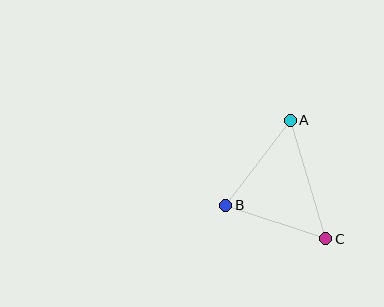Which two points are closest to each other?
Points B and C are closest to each other.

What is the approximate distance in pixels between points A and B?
The distance between A and B is approximately 107 pixels.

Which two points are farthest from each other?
Points A and C are farthest from each other.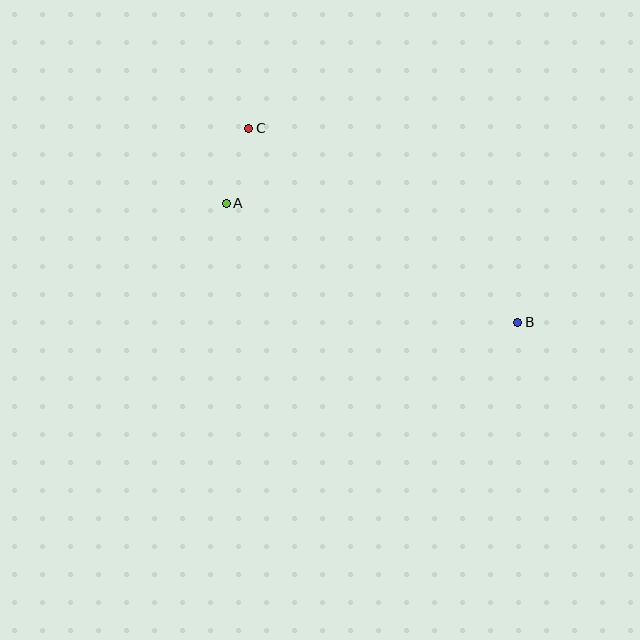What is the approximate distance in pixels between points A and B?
The distance between A and B is approximately 315 pixels.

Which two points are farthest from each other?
Points B and C are farthest from each other.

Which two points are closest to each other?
Points A and C are closest to each other.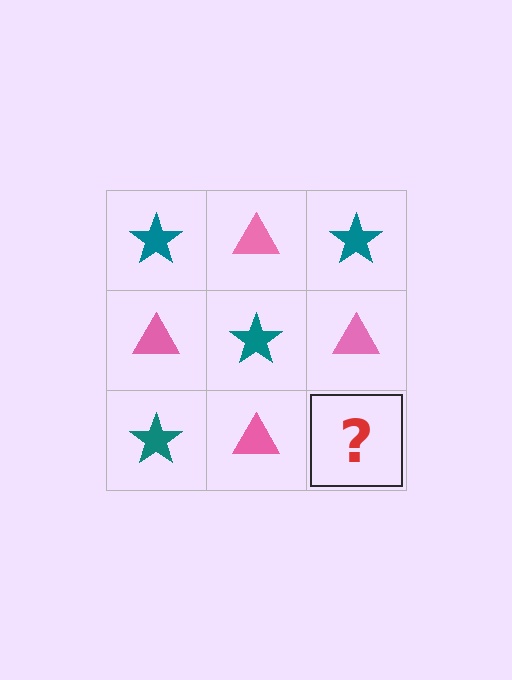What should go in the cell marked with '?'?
The missing cell should contain a teal star.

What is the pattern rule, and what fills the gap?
The rule is that it alternates teal star and pink triangle in a checkerboard pattern. The gap should be filled with a teal star.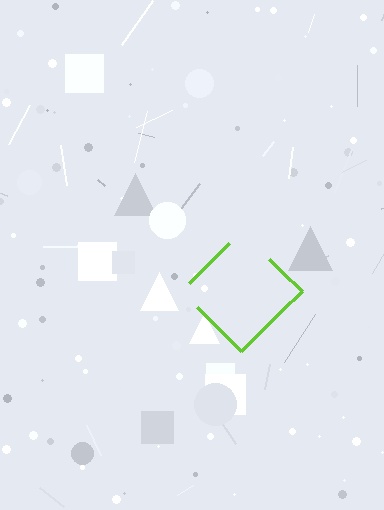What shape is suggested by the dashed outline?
The dashed outline suggests a diamond.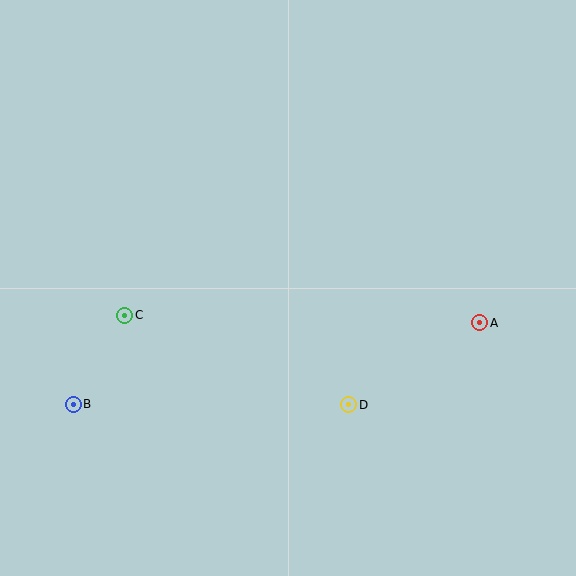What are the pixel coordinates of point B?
Point B is at (73, 404).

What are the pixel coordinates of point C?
Point C is at (125, 315).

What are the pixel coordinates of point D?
Point D is at (349, 405).